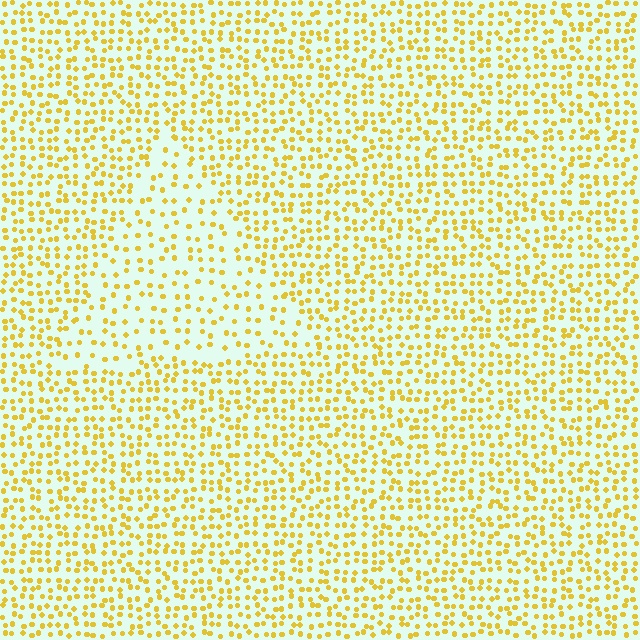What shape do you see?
I see a triangle.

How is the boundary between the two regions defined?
The boundary is defined by a change in element density (approximately 1.8x ratio). All elements are the same color, size, and shape.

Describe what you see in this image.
The image contains small yellow elements arranged at two different densities. A triangle-shaped region is visible where the elements are less densely packed than the surrounding area.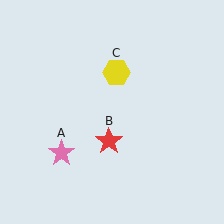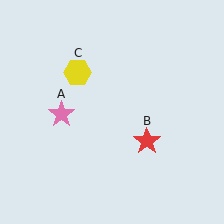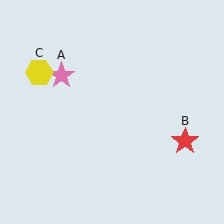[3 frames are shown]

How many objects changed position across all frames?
3 objects changed position: pink star (object A), red star (object B), yellow hexagon (object C).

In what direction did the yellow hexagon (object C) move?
The yellow hexagon (object C) moved left.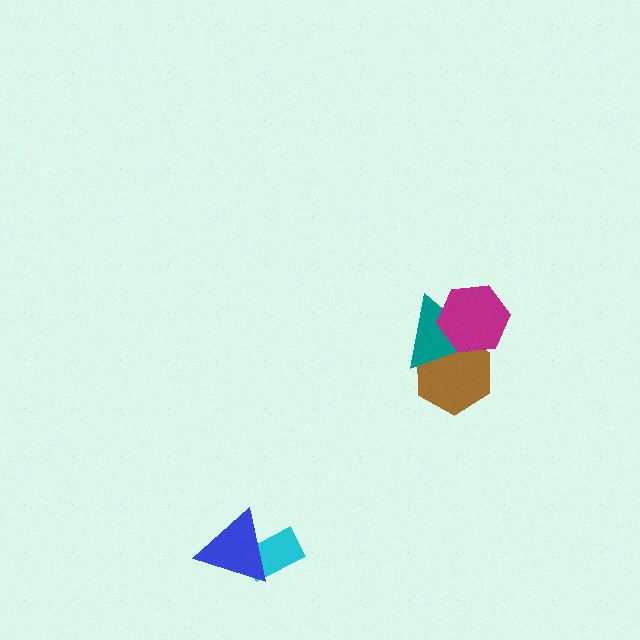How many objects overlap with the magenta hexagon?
2 objects overlap with the magenta hexagon.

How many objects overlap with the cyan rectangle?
1 object overlaps with the cyan rectangle.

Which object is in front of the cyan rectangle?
The blue triangle is in front of the cyan rectangle.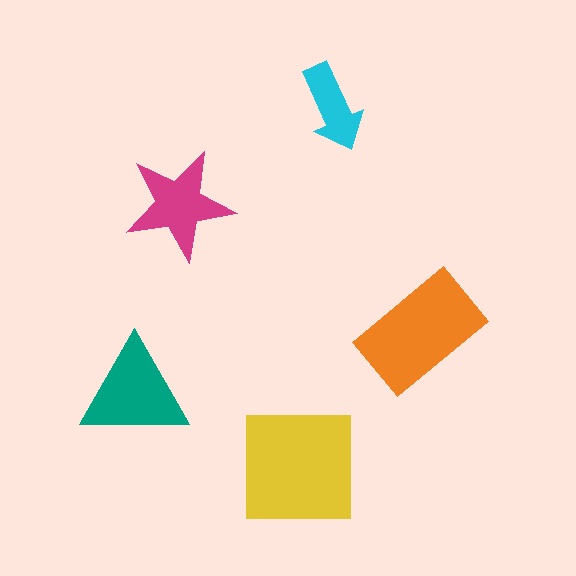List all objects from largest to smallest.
The yellow square, the orange rectangle, the teal triangle, the magenta star, the cyan arrow.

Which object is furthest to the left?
The teal triangle is leftmost.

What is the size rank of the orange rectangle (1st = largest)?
2nd.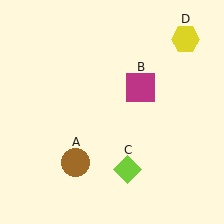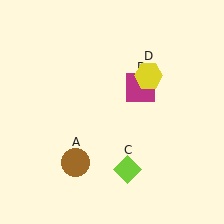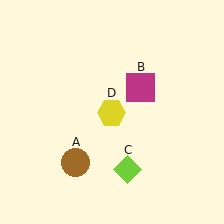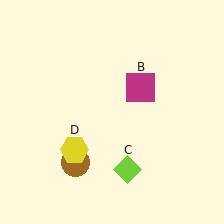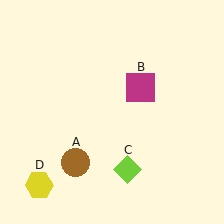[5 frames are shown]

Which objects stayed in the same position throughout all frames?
Brown circle (object A) and magenta square (object B) and lime diamond (object C) remained stationary.